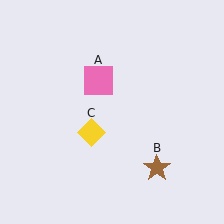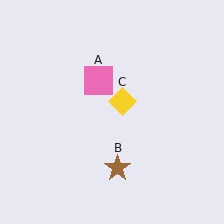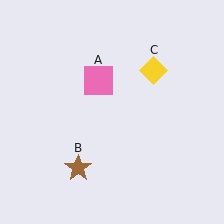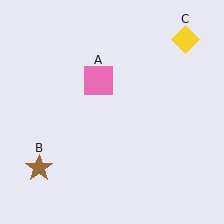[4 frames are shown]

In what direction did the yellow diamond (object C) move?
The yellow diamond (object C) moved up and to the right.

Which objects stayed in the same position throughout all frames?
Pink square (object A) remained stationary.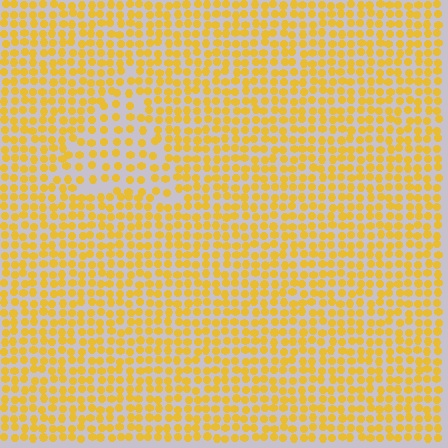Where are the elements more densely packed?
The elements are more densely packed outside the triangle boundary.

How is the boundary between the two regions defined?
The boundary is defined by a change in element density (approximately 1.6x ratio). All elements are the same color, size, and shape.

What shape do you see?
I see a triangle.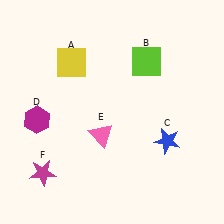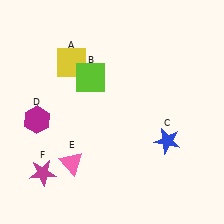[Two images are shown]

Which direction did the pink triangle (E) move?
The pink triangle (E) moved left.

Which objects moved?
The objects that moved are: the lime square (B), the pink triangle (E).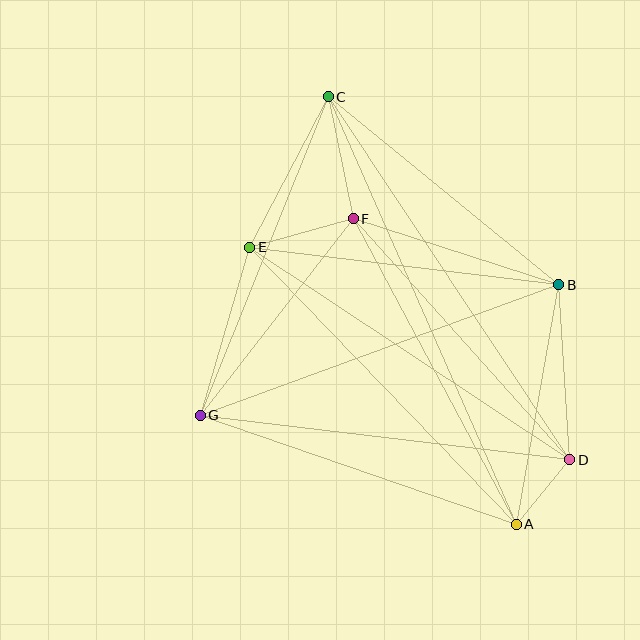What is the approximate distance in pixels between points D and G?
The distance between D and G is approximately 372 pixels.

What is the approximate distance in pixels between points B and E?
The distance between B and E is approximately 311 pixels.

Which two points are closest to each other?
Points A and D are closest to each other.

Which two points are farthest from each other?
Points A and C are farthest from each other.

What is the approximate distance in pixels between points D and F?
The distance between D and F is approximately 324 pixels.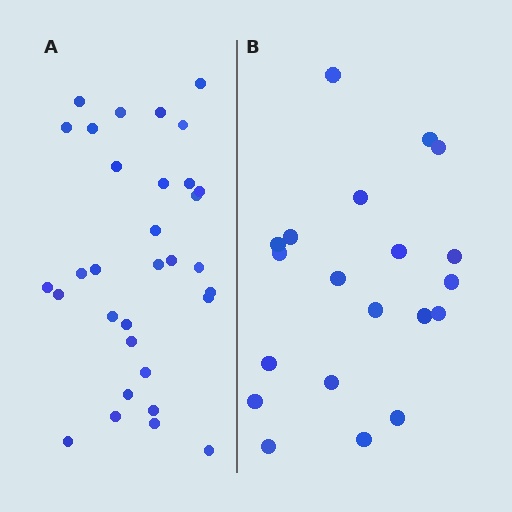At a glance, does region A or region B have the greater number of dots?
Region A (the left region) has more dots.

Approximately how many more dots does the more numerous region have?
Region A has roughly 12 or so more dots than region B.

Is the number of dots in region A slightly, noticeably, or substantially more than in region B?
Region A has substantially more. The ratio is roughly 1.6 to 1.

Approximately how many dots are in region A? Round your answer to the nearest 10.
About 30 dots. (The exact count is 32, which rounds to 30.)